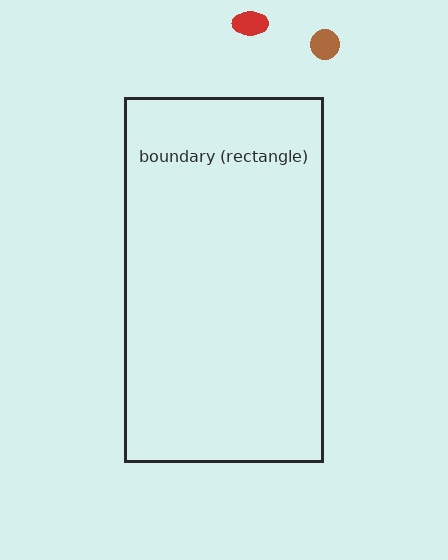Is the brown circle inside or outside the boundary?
Outside.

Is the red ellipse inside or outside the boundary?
Outside.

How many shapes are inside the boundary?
0 inside, 2 outside.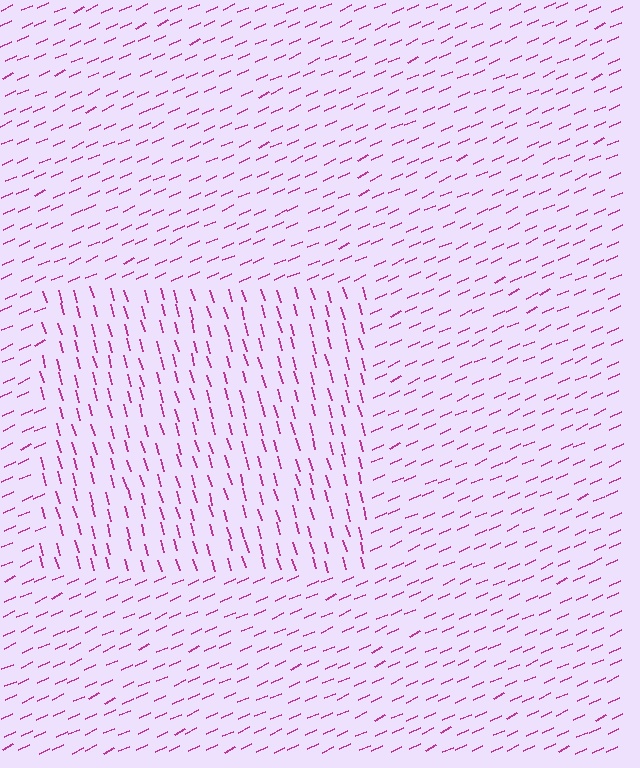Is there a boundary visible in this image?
Yes, there is a texture boundary formed by a change in line orientation.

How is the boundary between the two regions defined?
The boundary is defined purely by a change in line orientation (approximately 81 degrees difference). All lines are the same color and thickness.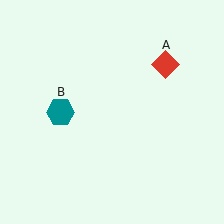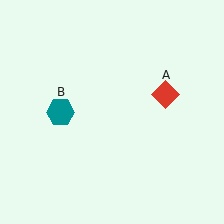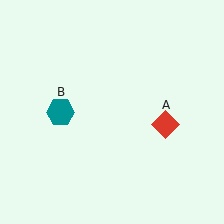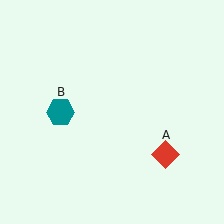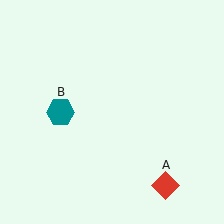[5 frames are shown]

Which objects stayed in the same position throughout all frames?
Teal hexagon (object B) remained stationary.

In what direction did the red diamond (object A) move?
The red diamond (object A) moved down.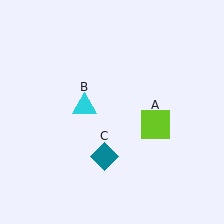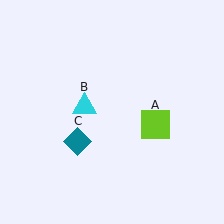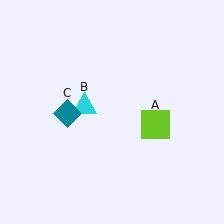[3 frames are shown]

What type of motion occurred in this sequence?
The teal diamond (object C) rotated clockwise around the center of the scene.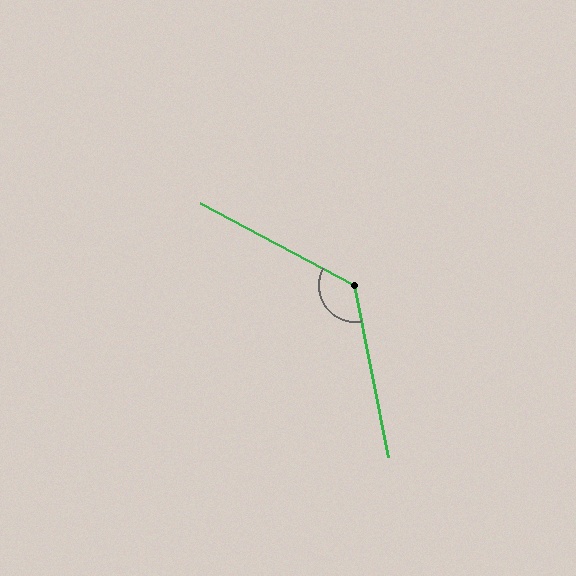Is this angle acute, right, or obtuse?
It is obtuse.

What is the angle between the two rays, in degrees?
Approximately 129 degrees.